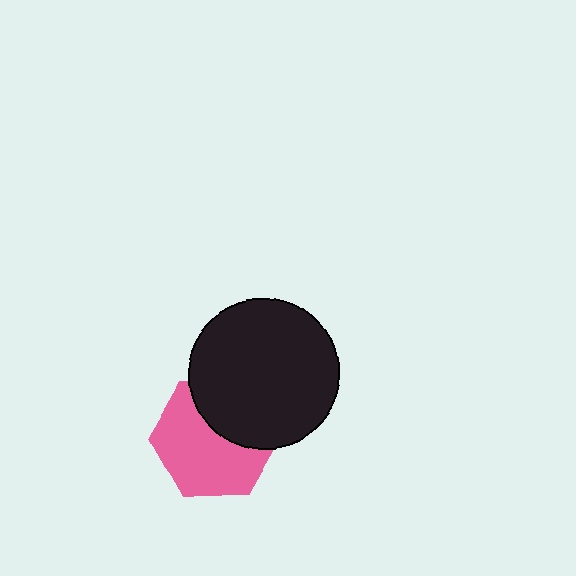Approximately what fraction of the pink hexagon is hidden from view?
Roughly 37% of the pink hexagon is hidden behind the black circle.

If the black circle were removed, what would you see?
You would see the complete pink hexagon.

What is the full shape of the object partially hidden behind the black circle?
The partially hidden object is a pink hexagon.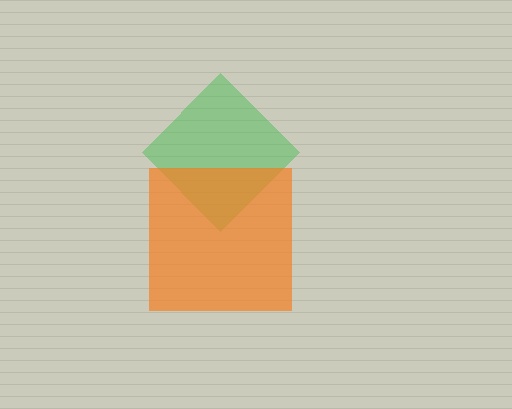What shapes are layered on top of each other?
The layered shapes are: a green diamond, an orange square.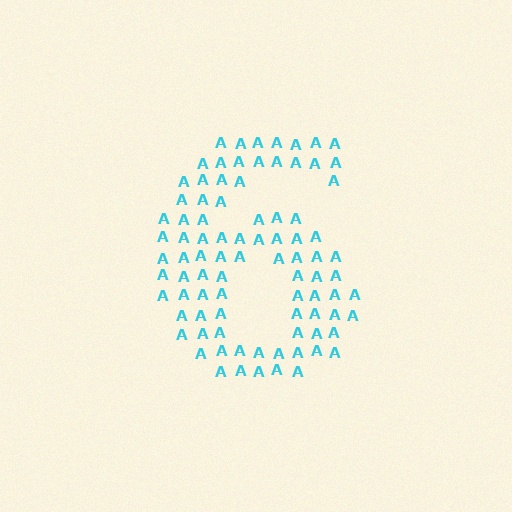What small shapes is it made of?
It is made of small letter A's.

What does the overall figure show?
The overall figure shows the digit 6.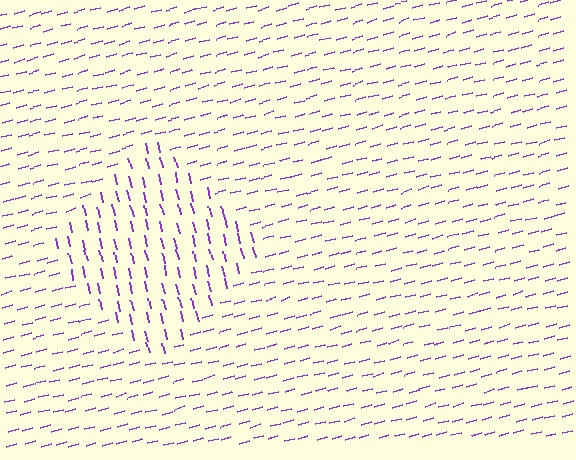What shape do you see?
I see a diamond.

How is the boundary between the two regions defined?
The boundary is defined purely by a change in line orientation (approximately 87 degrees difference). All lines are the same color and thickness.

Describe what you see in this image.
The image is filled with small purple line segments. A diamond region in the image has lines oriented differently from the surrounding lines, creating a visible texture boundary.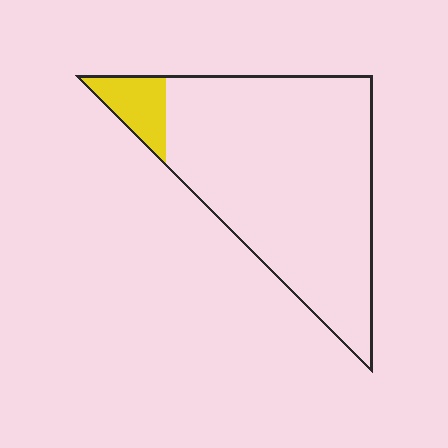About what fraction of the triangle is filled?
About one tenth (1/10).